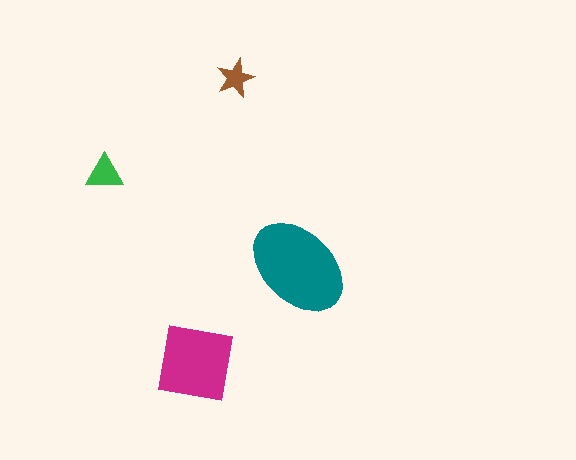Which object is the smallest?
The brown star.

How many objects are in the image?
There are 4 objects in the image.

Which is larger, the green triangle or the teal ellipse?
The teal ellipse.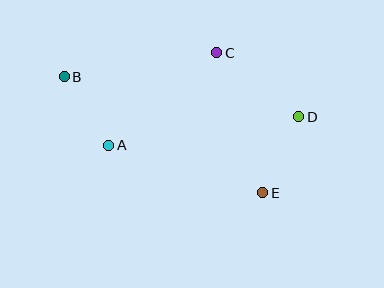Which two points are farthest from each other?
Points B and D are farthest from each other.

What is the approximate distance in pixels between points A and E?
The distance between A and E is approximately 161 pixels.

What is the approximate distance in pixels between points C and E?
The distance between C and E is approximately 148 pixels.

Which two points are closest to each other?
Points A and B are closest to each other.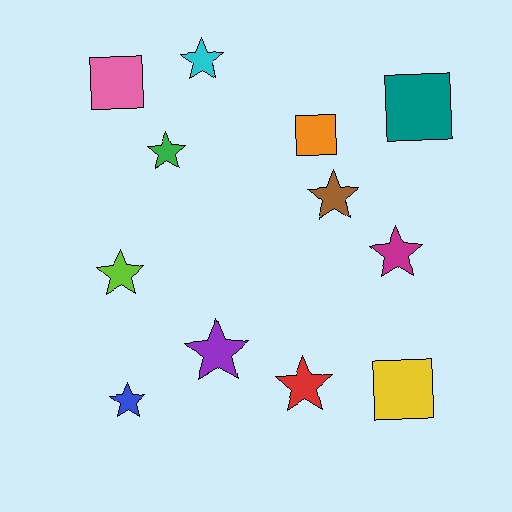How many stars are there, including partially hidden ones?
There are 8 stars.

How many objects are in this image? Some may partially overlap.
There are 12 objects.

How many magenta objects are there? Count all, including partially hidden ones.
There is 1 magenta object.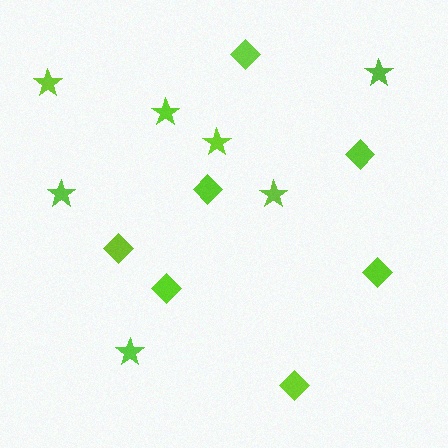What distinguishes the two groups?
There are 2 groups: one group of diamonds (7) and one group of stars (7).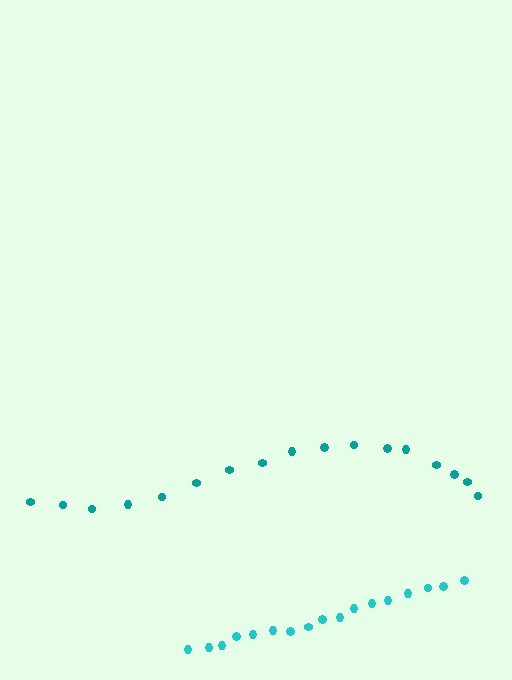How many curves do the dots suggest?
There are 2 distinct paths.